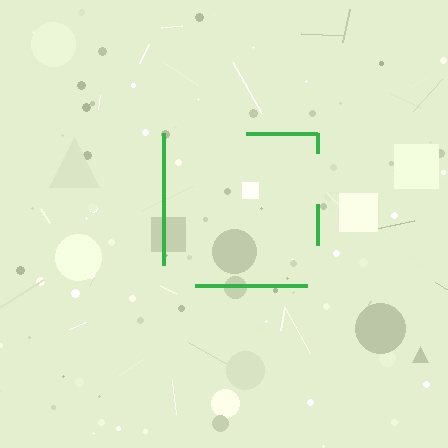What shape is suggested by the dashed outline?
The dashed outline suggests a square.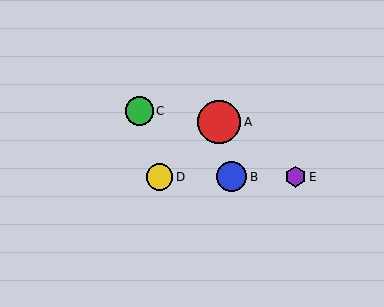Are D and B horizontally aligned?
Yes, both are at y≈177.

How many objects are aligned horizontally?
3 objects (B, D, E) are aligned horizontally.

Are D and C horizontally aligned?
No, D is at y≈177 and C is at y≈111.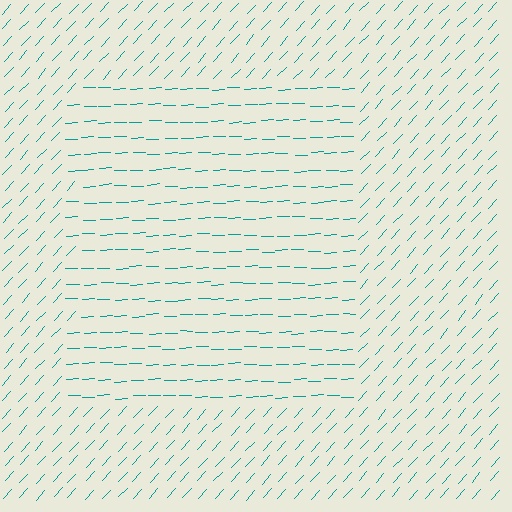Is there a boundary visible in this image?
Yes, there is a texture boundary formed by a change in line orientation.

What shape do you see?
I see a rectangle.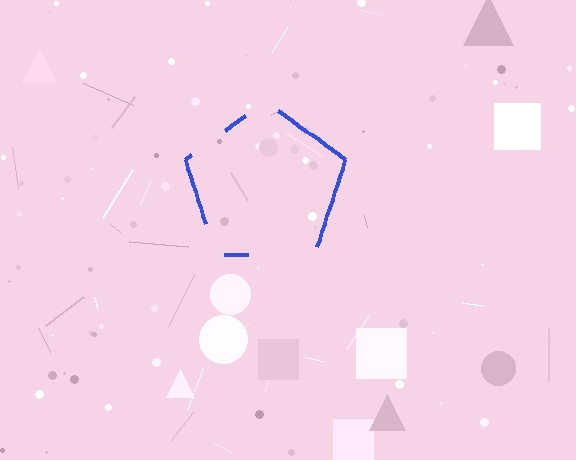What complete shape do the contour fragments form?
The contour fragments form a pentagon.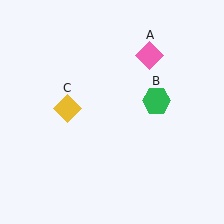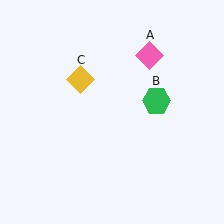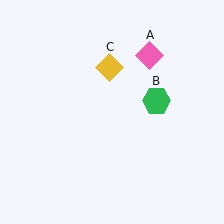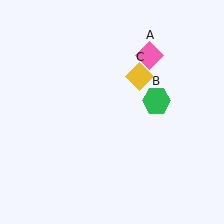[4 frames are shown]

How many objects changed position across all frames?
1 object changed position: yellow diamond (object C).